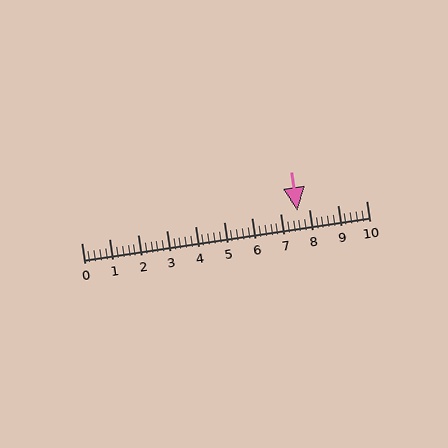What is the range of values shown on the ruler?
The ruler shows values from 0 to 10.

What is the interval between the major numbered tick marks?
The major tick marks are spaced 1 units apart.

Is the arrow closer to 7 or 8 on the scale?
The arrow is closer to 8.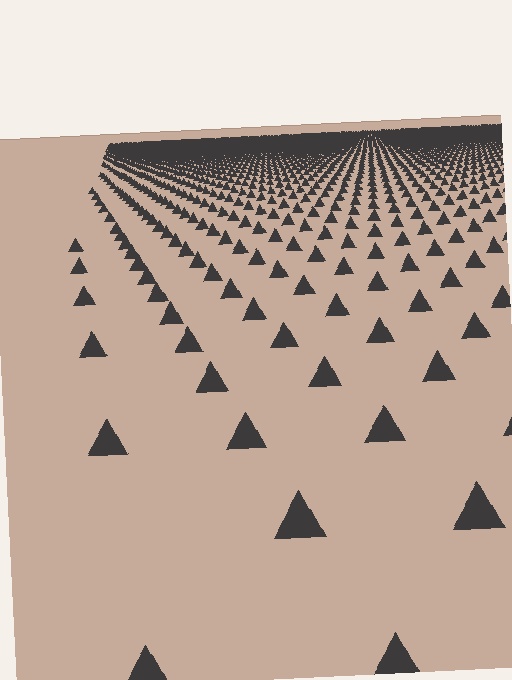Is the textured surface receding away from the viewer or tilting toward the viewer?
The surface is receding away from the viewer. Texture elements get smaller and denser toward the top.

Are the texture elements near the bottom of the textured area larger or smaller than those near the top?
Larger. Near the bottom, elements are closer to the viewer and appear at a bigger on-screen size.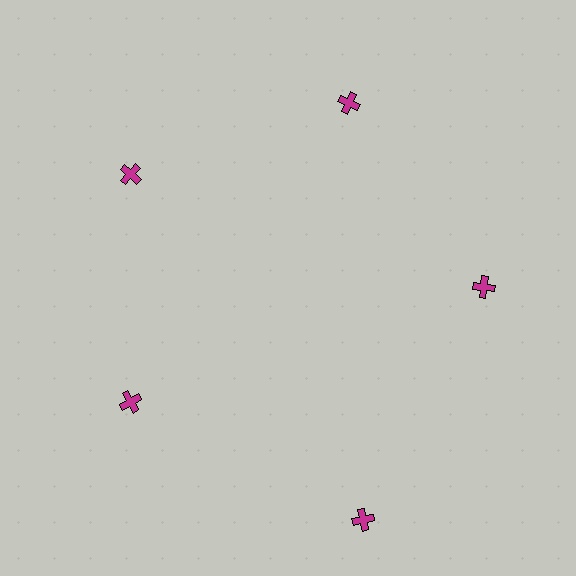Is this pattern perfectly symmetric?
No. The 5 magenta crosses are arranged in a ring, but one element near the 5 o'clock position is pushed outward from the center, breaking the 5-fold rotational symmetry.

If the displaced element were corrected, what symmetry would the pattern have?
It would have 5-fold rotational symmetry — the pattern would map onto itself every 72 degrees.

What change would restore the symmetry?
The symmetry would be restored by moving it inward, back onto the ring so that all 5 crosses sit at equal angles and equal distance from the center.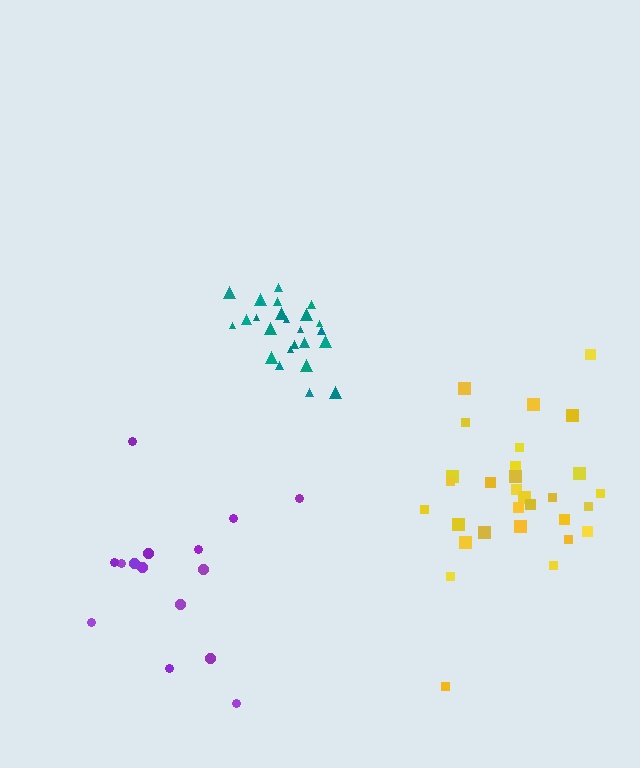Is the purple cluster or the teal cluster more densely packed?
Teal.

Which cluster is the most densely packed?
Teal.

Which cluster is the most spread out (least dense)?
Purple.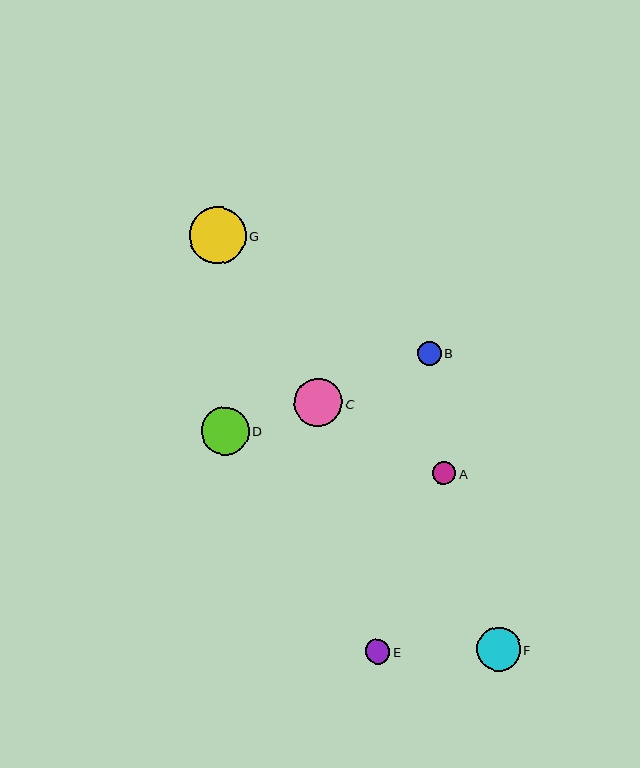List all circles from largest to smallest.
From largest to smallest: G, C, D, F, E, B, A.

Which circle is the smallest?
Circle A is the smallest with a size of approximately 23 pixels.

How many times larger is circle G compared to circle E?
Circle G is approximately 2.3 times the size of circle E.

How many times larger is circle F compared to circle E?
Circle F is approximately 1.8 times the size of circle E.